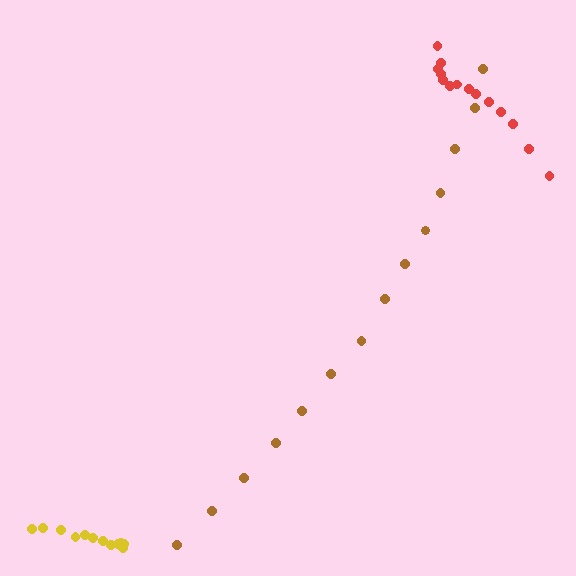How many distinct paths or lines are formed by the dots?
There are 3 distinct paths.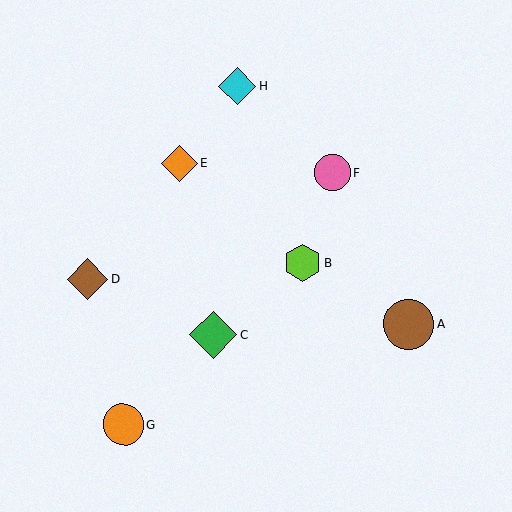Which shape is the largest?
The brown circle (labeled A) is the largest.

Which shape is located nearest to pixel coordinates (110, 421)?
The orange circle (labeled G) at (124, 424) is nearest to that location.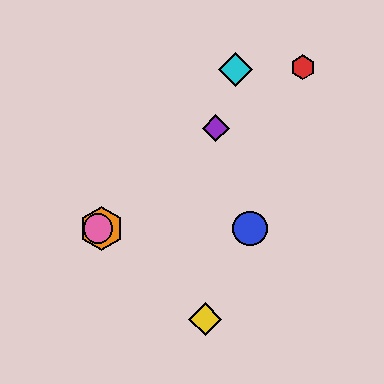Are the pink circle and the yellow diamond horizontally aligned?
No, the pink circle is at y≈229 and the yellow diamond is at y≈319.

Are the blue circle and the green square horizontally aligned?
Yes, both are at y≈229.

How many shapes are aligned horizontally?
4 shapes (the blue circle, the green square, the orange hexagon, the pink circle) are aligned horizontally.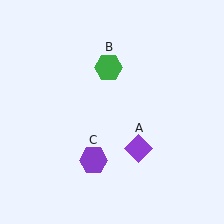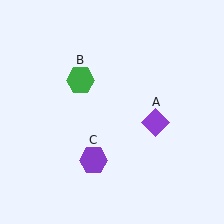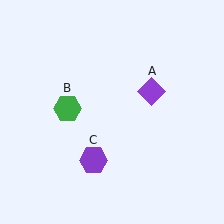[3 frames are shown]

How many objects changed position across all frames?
2 objects changed position: purple diamond (object A), green hexagon (object B).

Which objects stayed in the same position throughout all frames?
Purple hexagon (object C) remained stationary.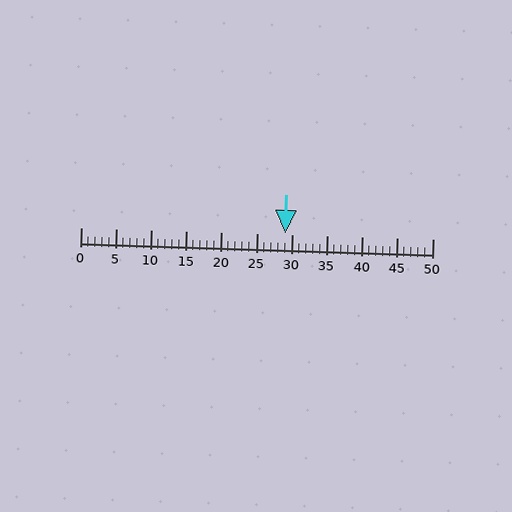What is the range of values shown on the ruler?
The ruler shows values from 0 to 50.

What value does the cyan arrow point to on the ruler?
The cyan arrow points to approximately 29.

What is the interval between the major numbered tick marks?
The major tick marks are spaced 5 units apart.